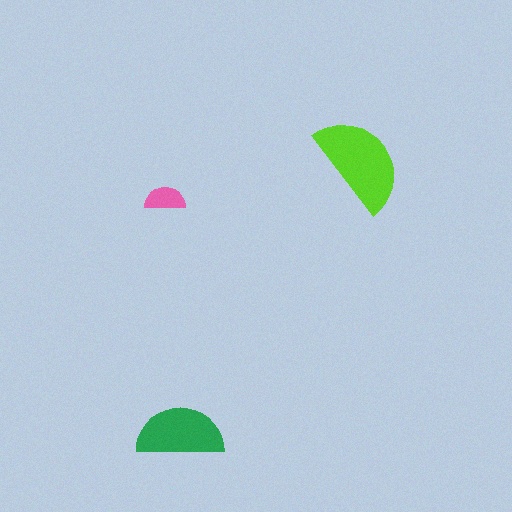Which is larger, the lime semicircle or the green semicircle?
The lime one.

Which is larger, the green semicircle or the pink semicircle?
The green one.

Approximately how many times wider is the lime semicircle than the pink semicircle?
About 2.5 times wider.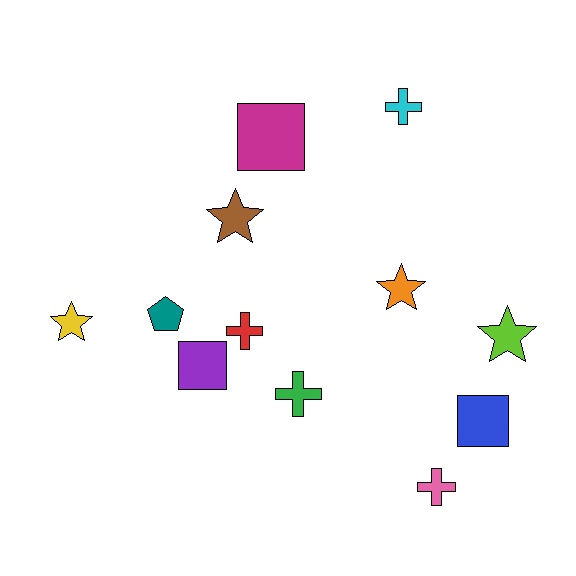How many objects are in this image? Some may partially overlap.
There are 12 objects.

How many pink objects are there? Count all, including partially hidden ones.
There is 1 pink object.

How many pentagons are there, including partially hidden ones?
There is 1 pentagon.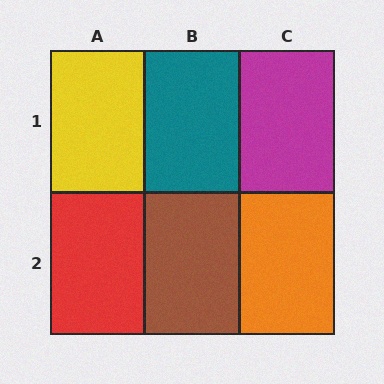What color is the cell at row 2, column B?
Brown.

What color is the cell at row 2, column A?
Red.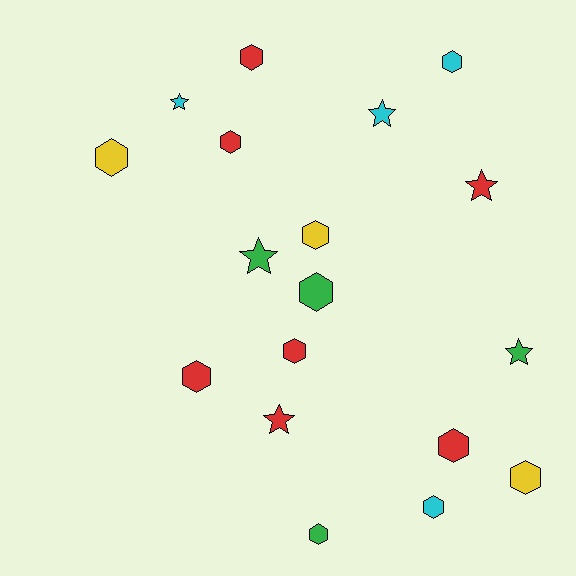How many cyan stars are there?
There are 2 cyan stars.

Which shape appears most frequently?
Hexagon, with 12 objects.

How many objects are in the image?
There are 18 objects.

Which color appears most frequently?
Red, with 7 objects.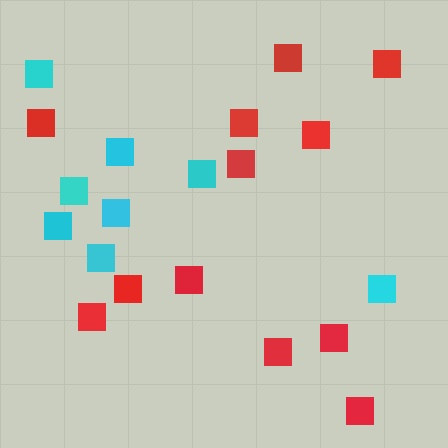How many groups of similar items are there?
There are 2 groups: one group of cyan squares (8) and one group of red squares (12).